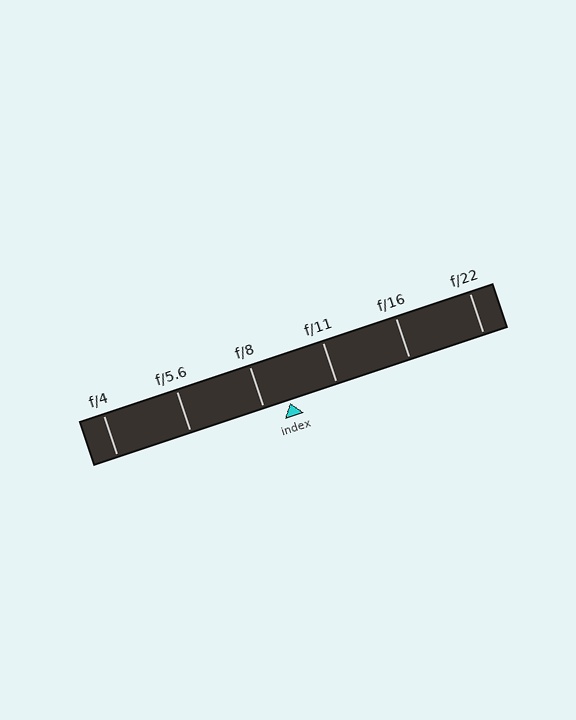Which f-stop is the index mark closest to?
The index mark is closest to f/8.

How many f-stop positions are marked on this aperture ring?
There are 6 f-stop positions marked.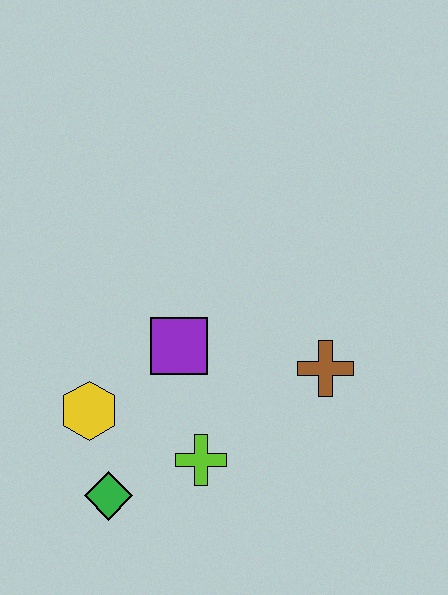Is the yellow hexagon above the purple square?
No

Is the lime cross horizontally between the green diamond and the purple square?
No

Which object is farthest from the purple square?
The green diamond is farthest from the purple square.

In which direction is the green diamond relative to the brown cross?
The green diamond is to the left of the brown cross.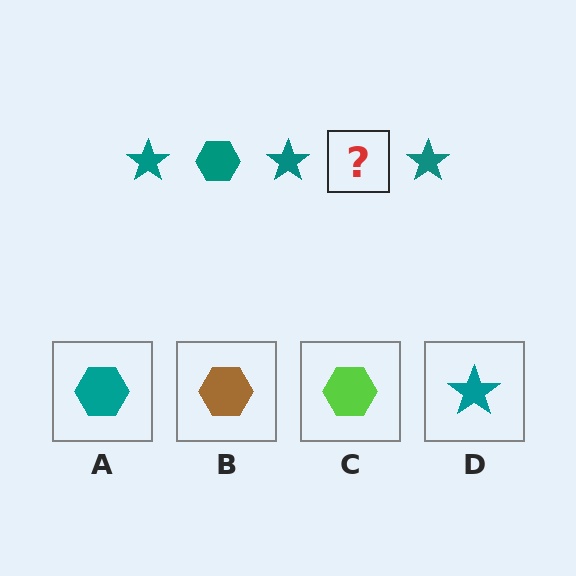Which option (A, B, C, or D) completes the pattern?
A.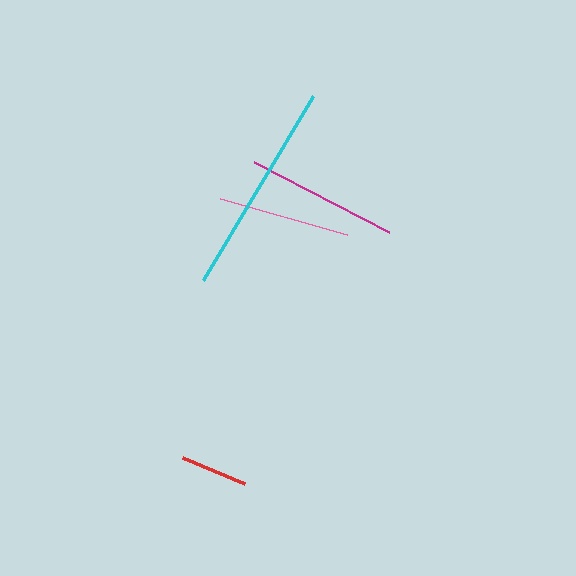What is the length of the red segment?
The red segment is approximately 68 pixels long.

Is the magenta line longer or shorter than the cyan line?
The cyan line is longer than the magenta line.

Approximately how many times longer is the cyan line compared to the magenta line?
The cyan line is approximately 1.4 times the length of the magenta line.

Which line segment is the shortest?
The red line is the shortest at approximately 68 pixels.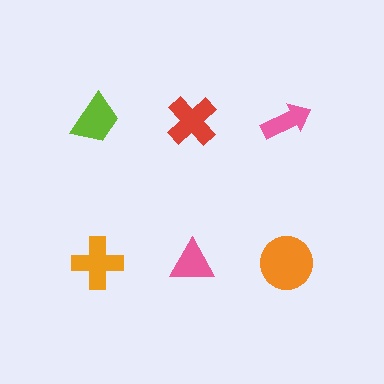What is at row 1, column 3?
A pink arrow.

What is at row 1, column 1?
A lime trapezoid.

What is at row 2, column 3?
An orange circle.